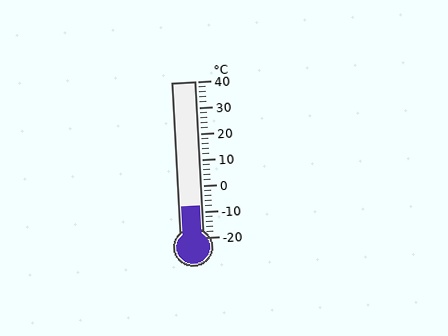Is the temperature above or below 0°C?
The temperature is below 0°C.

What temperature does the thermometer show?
The thermometer shows approximately -8°C.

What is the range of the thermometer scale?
The thermometer scale ranges from -20°C to 40°C.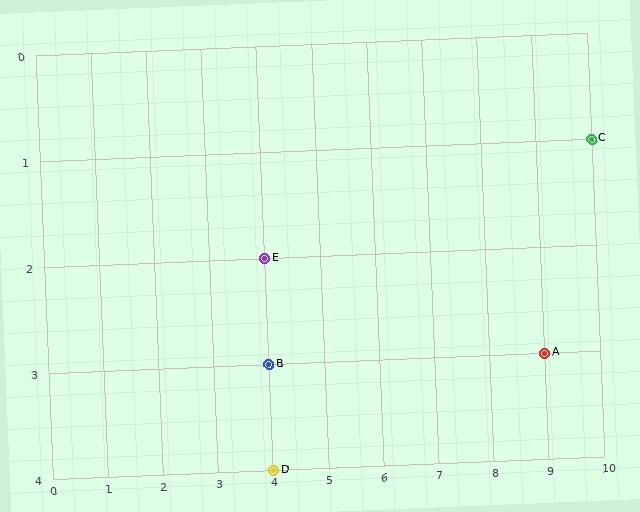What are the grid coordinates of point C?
Point C is at grid coordinates (10, 1).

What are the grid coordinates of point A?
Point A is at grid coordinates (9, 3).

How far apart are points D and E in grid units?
Points D and E are 2 rows apart.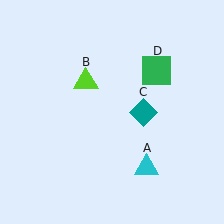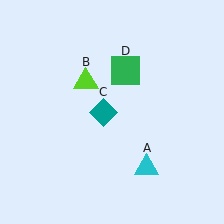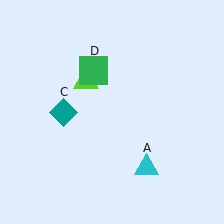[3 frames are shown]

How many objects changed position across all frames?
2 objects changed position: teal diamond (object C), green square (object D).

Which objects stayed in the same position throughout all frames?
Cyan triangle (object A) and lime triangle (object B) remained stationary.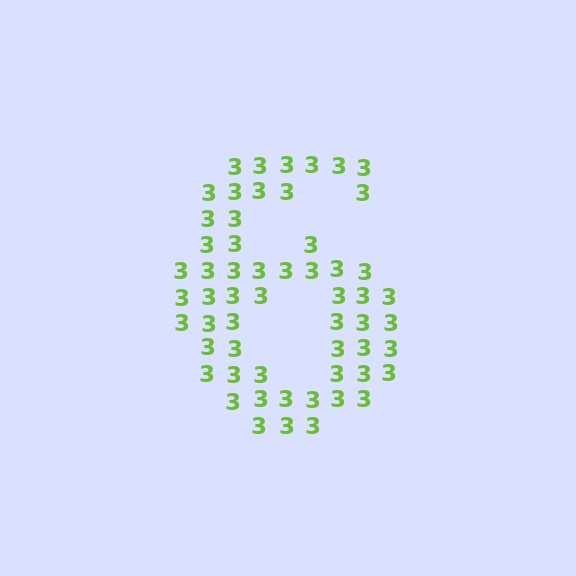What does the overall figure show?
The overall figure shows the digit 6.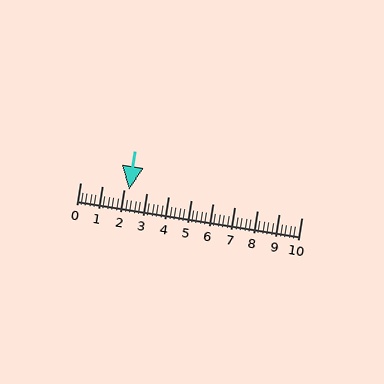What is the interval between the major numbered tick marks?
The major tick marks are spaced 1 units apart.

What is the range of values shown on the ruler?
The ruler shows values from 0 to 10.